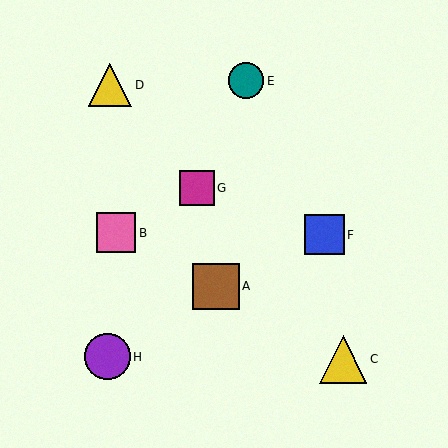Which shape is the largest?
The yellow triangle (labeled C) is the largest.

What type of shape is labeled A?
Shape A is a brown square.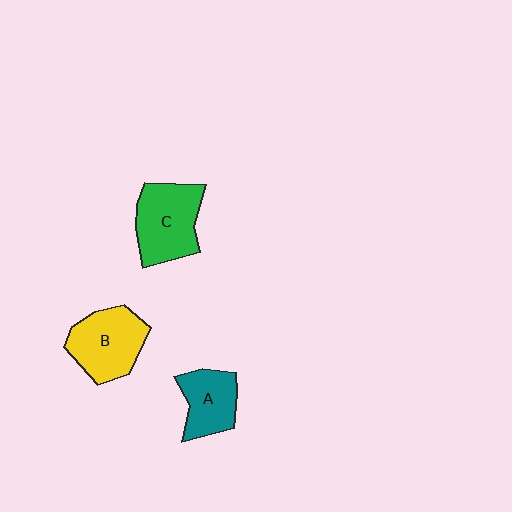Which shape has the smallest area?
Shape A (teal).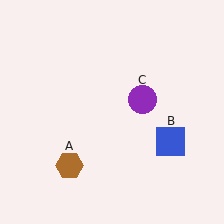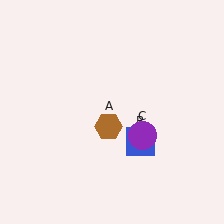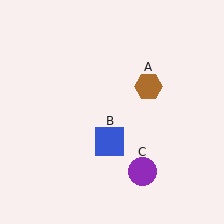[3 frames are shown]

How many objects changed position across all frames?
3 objects changed position: brown hexagon (object A), blue square (object B), purple circle (object C).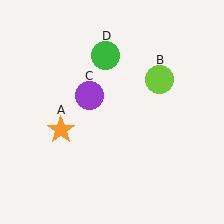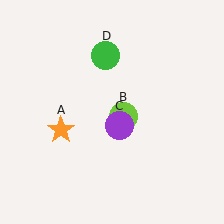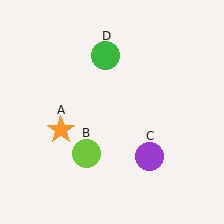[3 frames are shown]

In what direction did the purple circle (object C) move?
The purple circle (object C) moved down and to the right.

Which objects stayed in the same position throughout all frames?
Orange star (object A) and green circle (object D) remained stationary.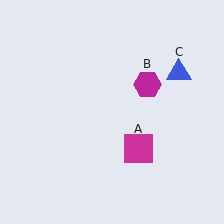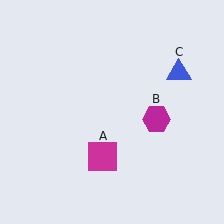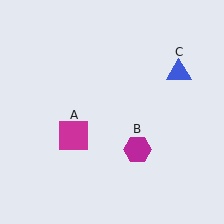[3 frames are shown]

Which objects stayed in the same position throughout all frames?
Blue triangle (object C) remained stationary.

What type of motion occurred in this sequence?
The magenta square (object A), magenta hexagon (object B) rotated clockwise around the center of the scene.